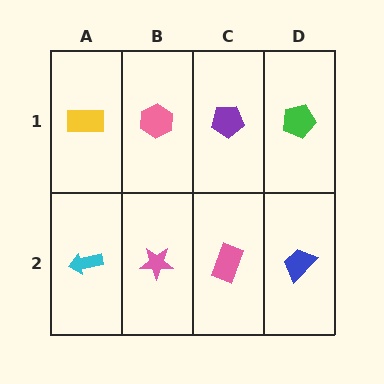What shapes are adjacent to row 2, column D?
A green pentagon (row 1, column D), a pink rectangle (row 2, column C).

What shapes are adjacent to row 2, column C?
A purple pentagon (row 1, column C), a pink star (row 2, column B), a blue trapezoid (row 2, column D).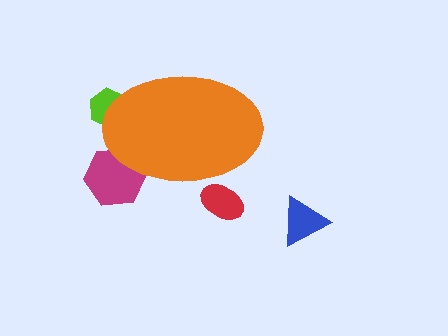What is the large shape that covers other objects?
An orange ellipse.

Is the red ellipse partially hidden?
Yes, the red ellipse is partially hidden behind the orange ellipse.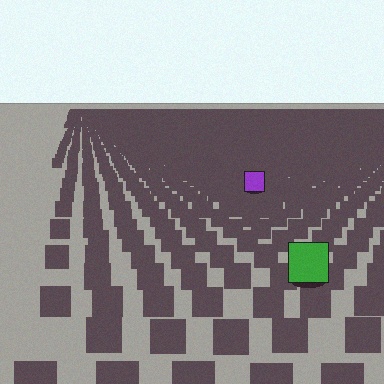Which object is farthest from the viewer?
The purple square is farthest from the viewer. It appears smaller and the ground texture around it is denser.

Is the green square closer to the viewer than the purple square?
Yes. The green square is closer — you can tell from the texture gradient: the ground texture is coarser near it.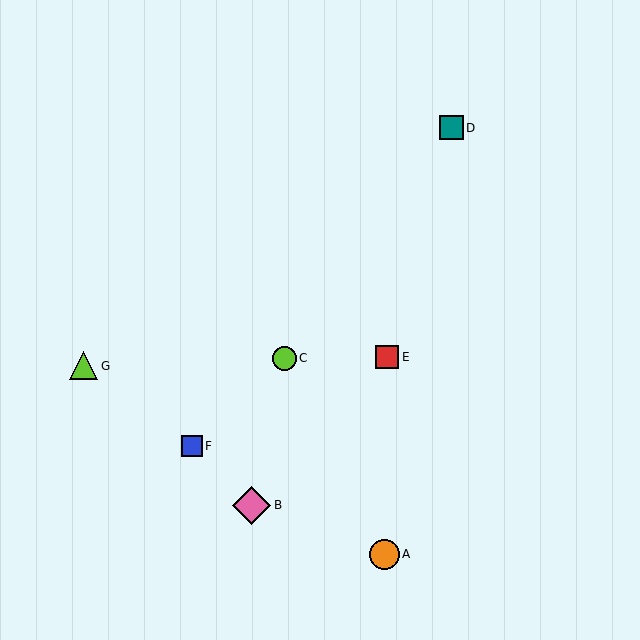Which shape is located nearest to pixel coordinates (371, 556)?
The orange circle (labeled A) at (384, 554) is nearest to that location.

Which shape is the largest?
The pink diamond (labeled B) is the largest.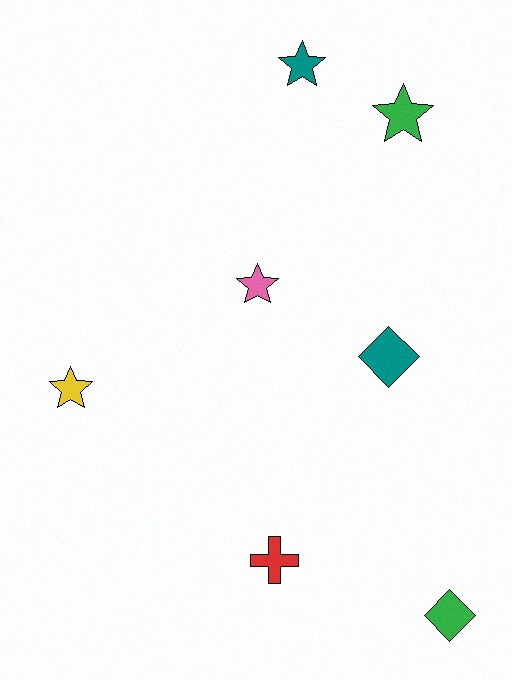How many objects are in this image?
There are 7 objects.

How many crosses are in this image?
There is 1 cross.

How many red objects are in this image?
There is 1 red object.